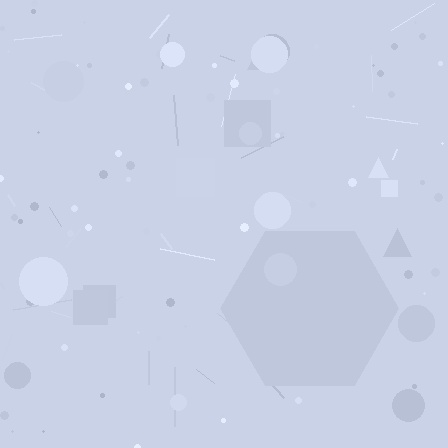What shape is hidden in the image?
A hexagon is hidden in the image.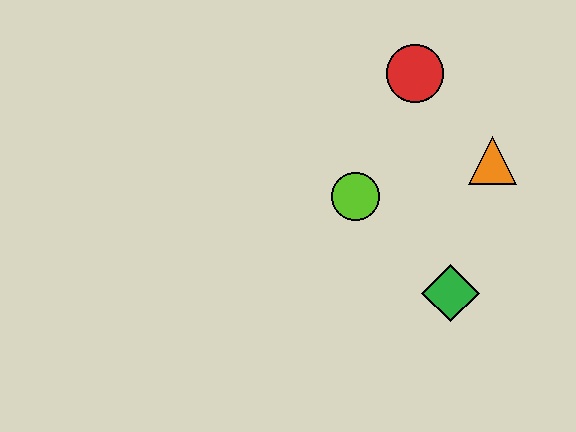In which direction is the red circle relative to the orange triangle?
The red circle is above the orange triangle.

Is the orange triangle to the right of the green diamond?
Yes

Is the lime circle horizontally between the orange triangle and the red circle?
No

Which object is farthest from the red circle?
The green diamond is farthest from the red circle.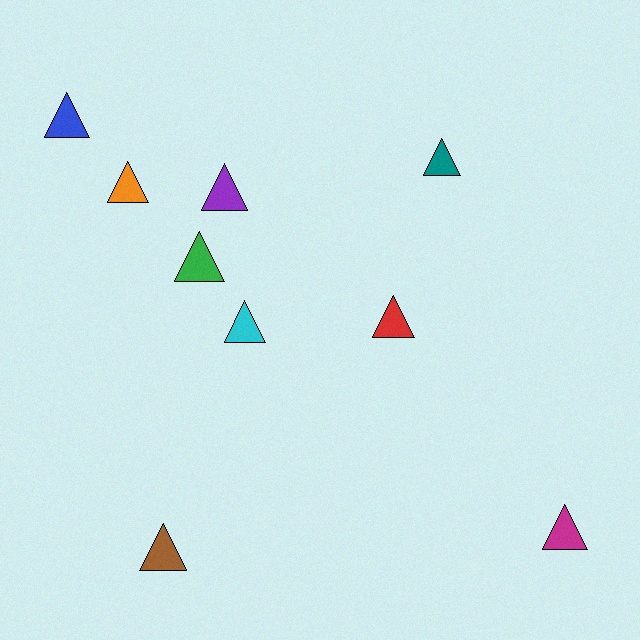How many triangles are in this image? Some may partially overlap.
There are 9 triangles.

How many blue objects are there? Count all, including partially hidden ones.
There is 1 blue object.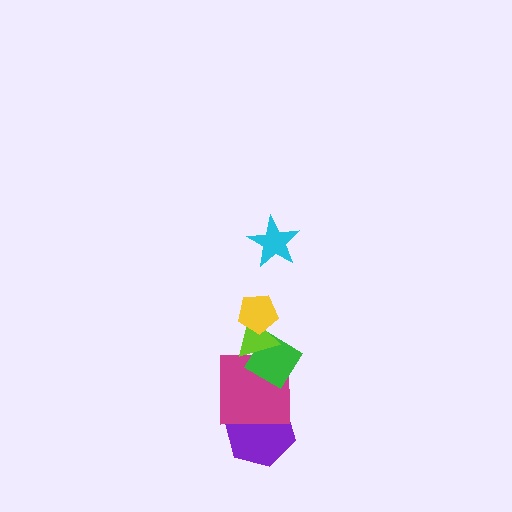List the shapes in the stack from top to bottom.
From top to bottom: the cyan star, the yellow pentagon, the lime triangle, the green diamond, the magenta square, the purple hexagon.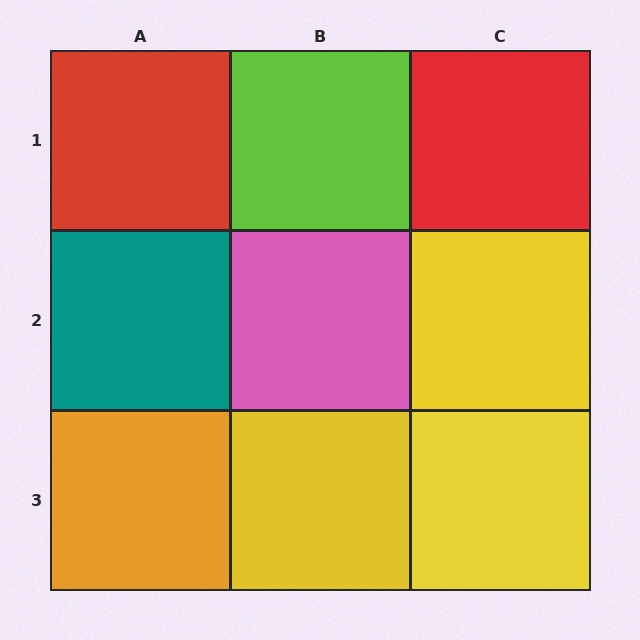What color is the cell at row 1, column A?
Red.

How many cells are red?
2 cells are red.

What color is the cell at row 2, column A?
Teal.